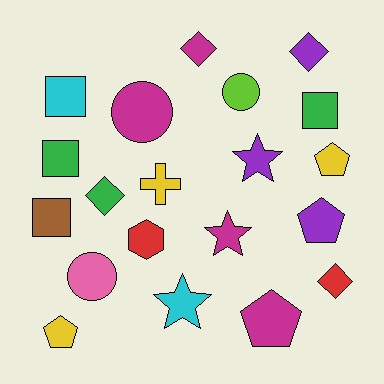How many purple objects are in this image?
There are 3 purple objects.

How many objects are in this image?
There are 20 objects.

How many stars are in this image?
There are 3 stars.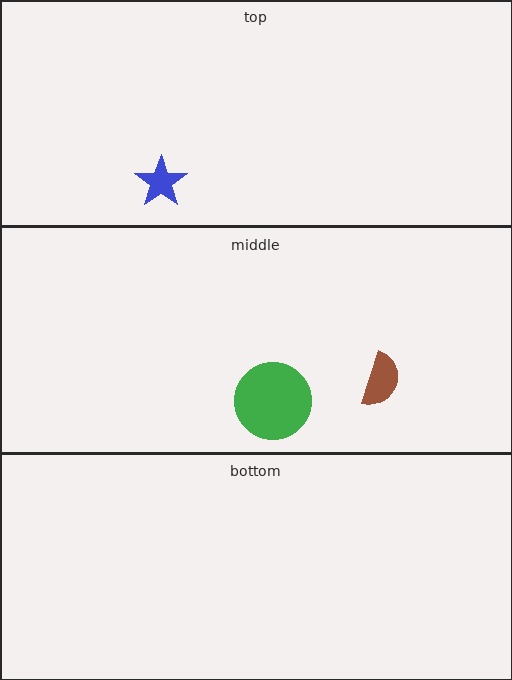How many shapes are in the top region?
1.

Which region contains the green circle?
The middle region.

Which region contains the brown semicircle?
The middle region.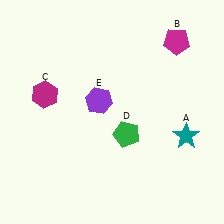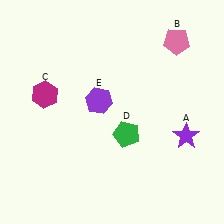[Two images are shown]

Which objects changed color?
A changed from teal to purple. B changed from magenta to pink.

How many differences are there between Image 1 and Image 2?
There are 2 differences between the two images.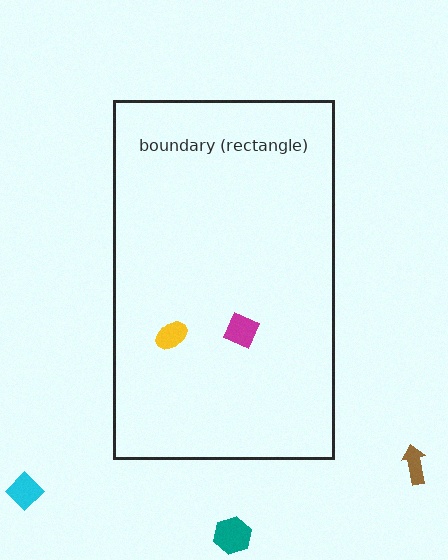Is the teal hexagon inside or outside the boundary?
Outside.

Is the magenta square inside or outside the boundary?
Inside.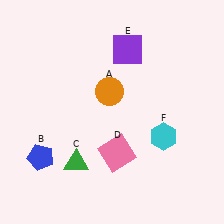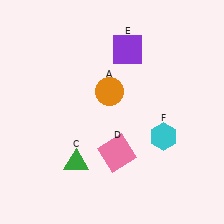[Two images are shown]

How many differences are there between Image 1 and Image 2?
There is 1 difference between the two images.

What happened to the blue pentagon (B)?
The blue pentagon (B) was removed in Image 2. It was in the bottom-left area of Image 1.